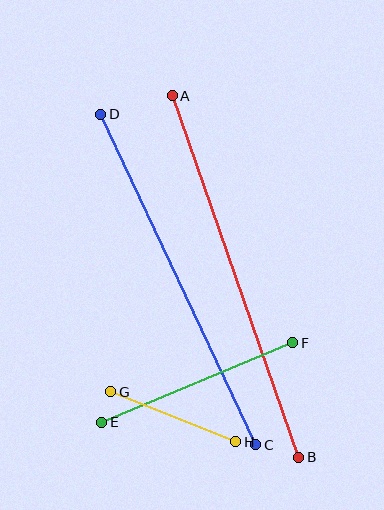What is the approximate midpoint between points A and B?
The midpoint is at approximately (235, 277) pixels.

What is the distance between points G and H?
The distance is approximately 135 pixels.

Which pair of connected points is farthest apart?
Points A and B are farthest apart.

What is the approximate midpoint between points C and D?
The midpoint is at approximately (178, 280) pixels.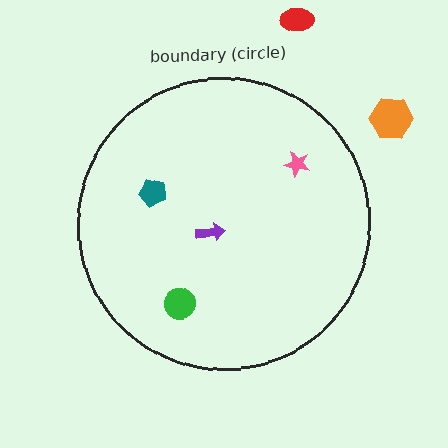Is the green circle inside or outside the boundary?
Inside.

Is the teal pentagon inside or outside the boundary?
Inside.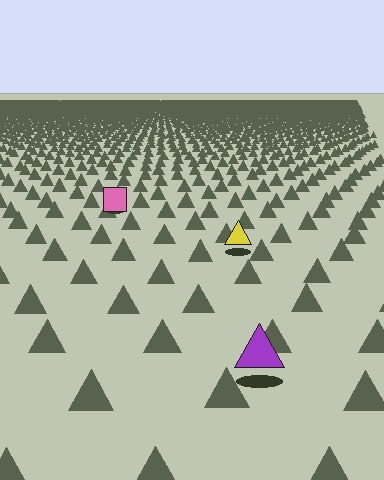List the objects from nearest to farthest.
From nearest to farthest: the purple triangle, the yellow triangle, the pink square.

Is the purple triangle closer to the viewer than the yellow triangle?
Yes. The purple triangle is closer — you can tell from the texture gradient: the ground texture is coarser near it.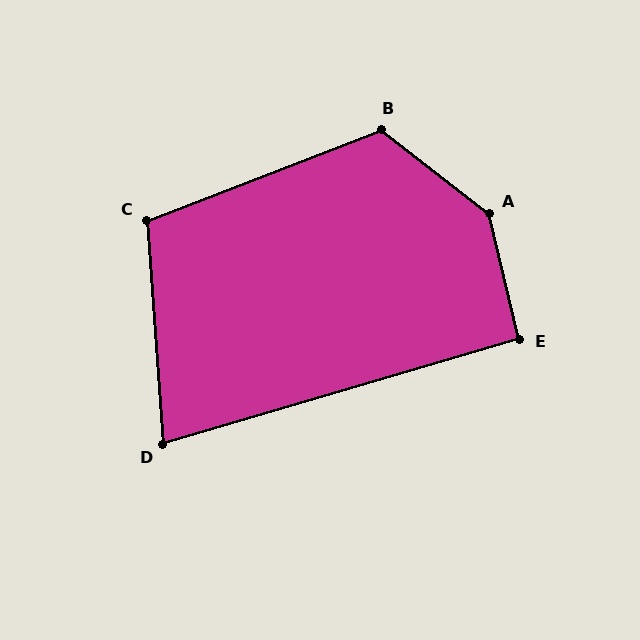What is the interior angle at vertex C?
Approximately 107 degrees (obtuse).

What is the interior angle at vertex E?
Approximately 93 degrees (approximately right).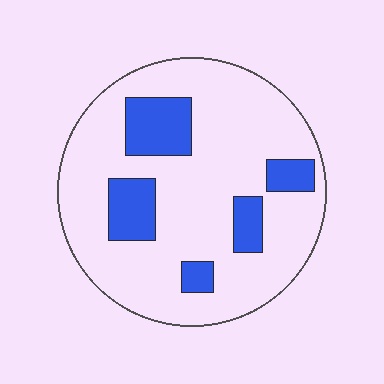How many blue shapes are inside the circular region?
5.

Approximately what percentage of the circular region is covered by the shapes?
Approximately 20%.